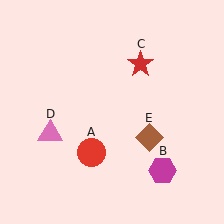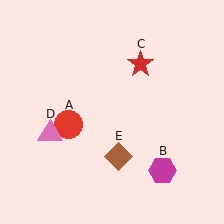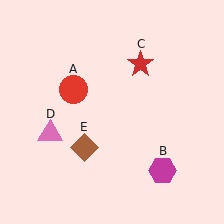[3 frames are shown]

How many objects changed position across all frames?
2 objects changed position: red circle (object A), brown diamond (object E).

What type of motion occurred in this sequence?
The red circle (object A), brown diamond (object E) rotated clockwise around the center of the scene.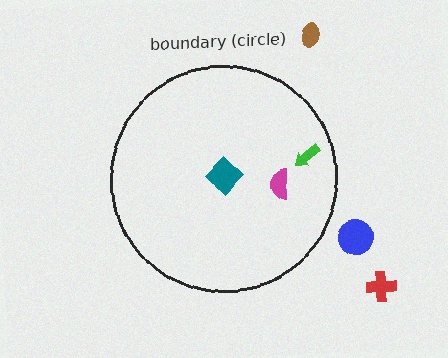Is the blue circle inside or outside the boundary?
Outside.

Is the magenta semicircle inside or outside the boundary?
Inside.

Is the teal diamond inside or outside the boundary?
Inside.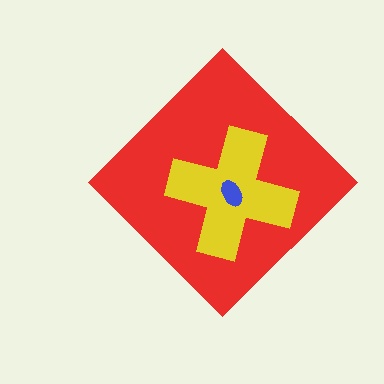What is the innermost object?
The blue ellipse.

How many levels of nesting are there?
3.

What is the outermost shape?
The red diamond.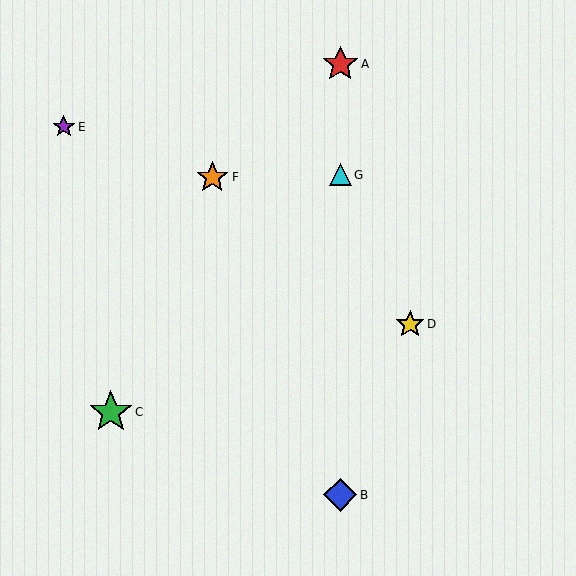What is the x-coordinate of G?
Object G is at x≈340.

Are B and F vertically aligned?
No, B is at x≈340 and F is at x≈213.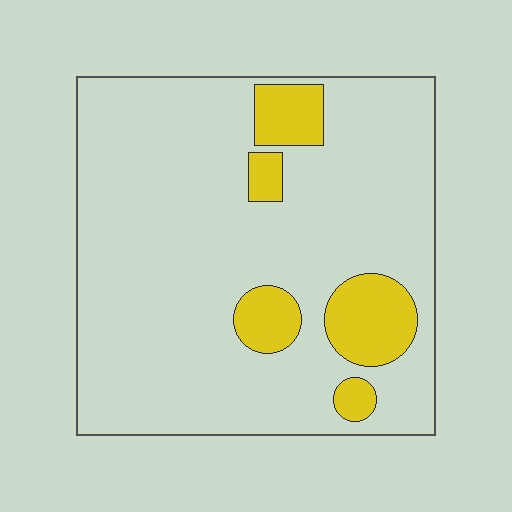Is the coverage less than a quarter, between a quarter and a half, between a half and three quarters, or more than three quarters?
Less than a quarter.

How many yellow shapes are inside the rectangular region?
5.